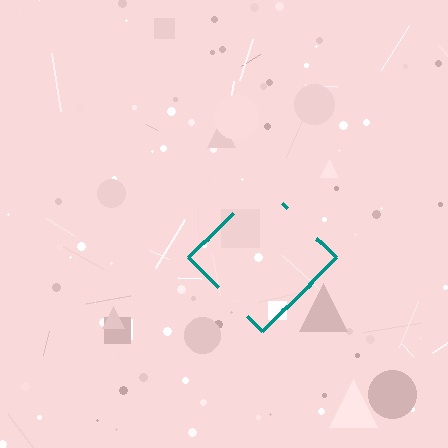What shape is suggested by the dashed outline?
The dashed outline suggests a diamond.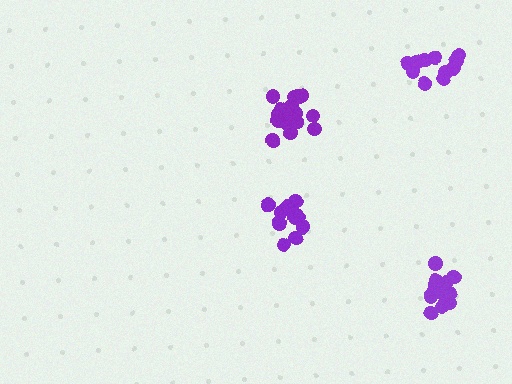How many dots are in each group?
Group 1: 18 dots, Group 2: 15 dots, Group 3: 15 dots, Group 4: 12 dots (60 total).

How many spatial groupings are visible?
There are 4 spatial groupings.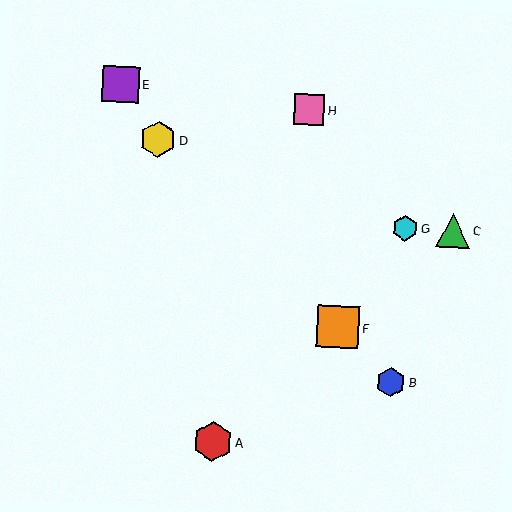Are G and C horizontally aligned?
Yes, both are at y≈228.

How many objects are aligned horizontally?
2 objects (C, G) are aligned horizontally.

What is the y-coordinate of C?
Object C is at y≈231.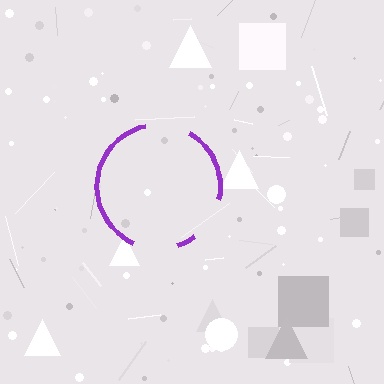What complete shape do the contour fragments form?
The contour fragments form a circle.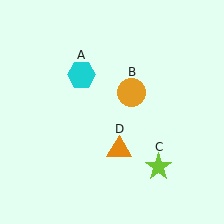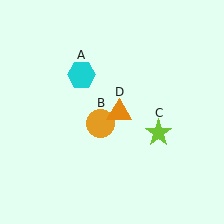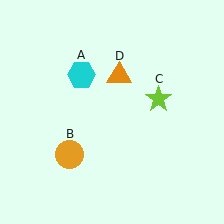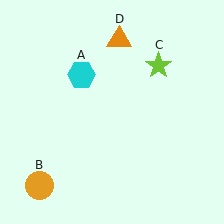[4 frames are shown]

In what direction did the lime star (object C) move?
The lime star (object C) moved up.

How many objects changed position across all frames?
3 objects changed position: orange circle (object B), lime star (object C), orange triangle (object D).